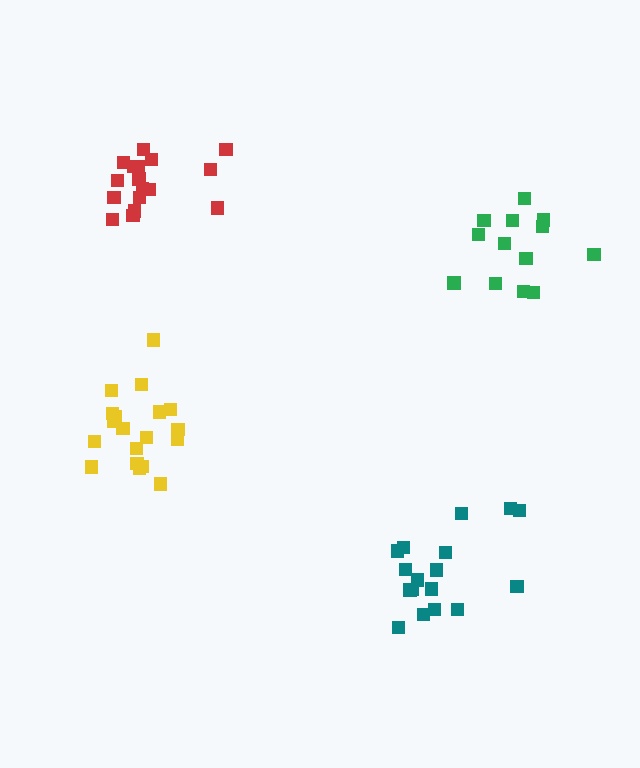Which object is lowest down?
The teal cluster is bottommost.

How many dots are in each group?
Group 1: 19 dots, Group 2: 13 dots, Group 3: 17 dots, Group 4: 17 dots (66 total).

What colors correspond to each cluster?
The clusters are colored: yellow, green, teal, red.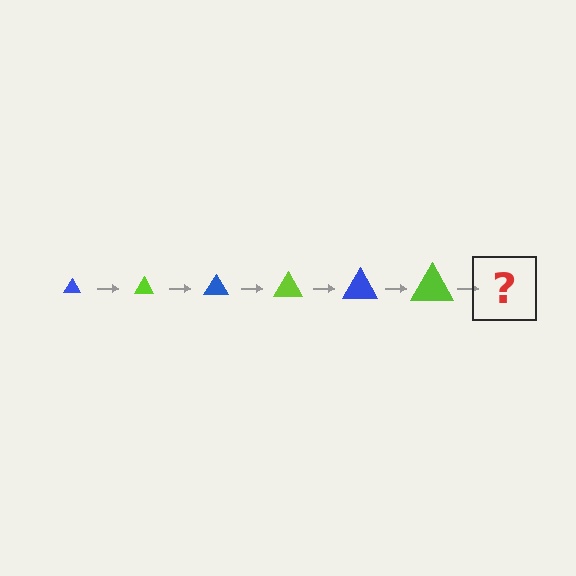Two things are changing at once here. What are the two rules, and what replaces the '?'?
The two rules are that the triangle grows larger each step and the color cycles through blue and lime. The '?' should be a blue triangle, larger than the previous one.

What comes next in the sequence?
The next element should be a blue triangle, larger than the previous one.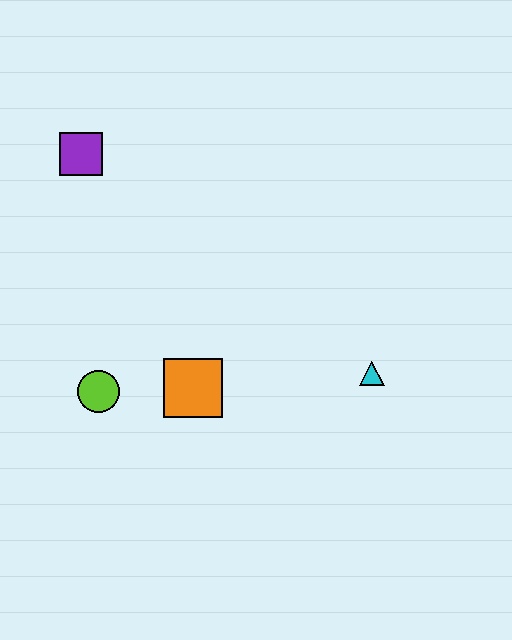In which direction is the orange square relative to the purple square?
The orange square is below the purple square.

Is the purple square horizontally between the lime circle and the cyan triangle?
No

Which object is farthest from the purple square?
The cyan triangle is farthest from the purple square.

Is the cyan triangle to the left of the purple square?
No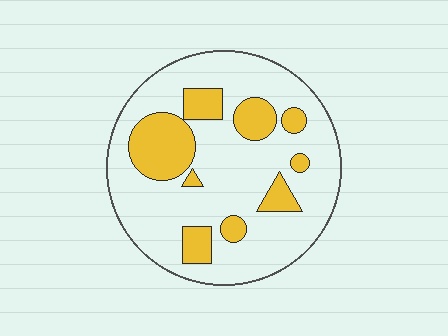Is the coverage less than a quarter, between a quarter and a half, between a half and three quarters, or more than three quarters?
Less than a quarter.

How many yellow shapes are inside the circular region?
9.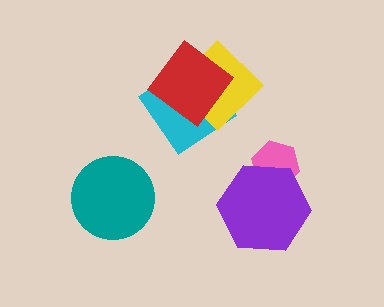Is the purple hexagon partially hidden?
No, no other shape covers it.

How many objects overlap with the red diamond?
2 objects overlap with the red diamond.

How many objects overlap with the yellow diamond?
2 objects overlap with the yellow diamond.